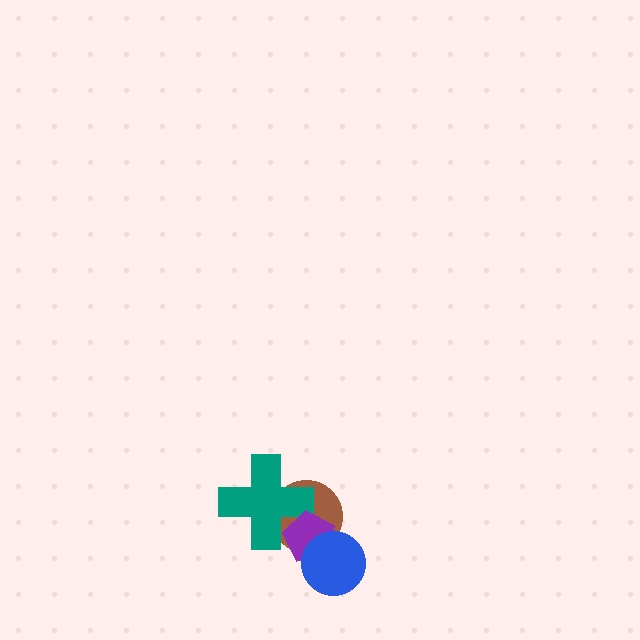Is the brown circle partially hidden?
Yes, it is partially covered by another shape.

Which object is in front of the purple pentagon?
The blue circle is in front of the purple pentagon.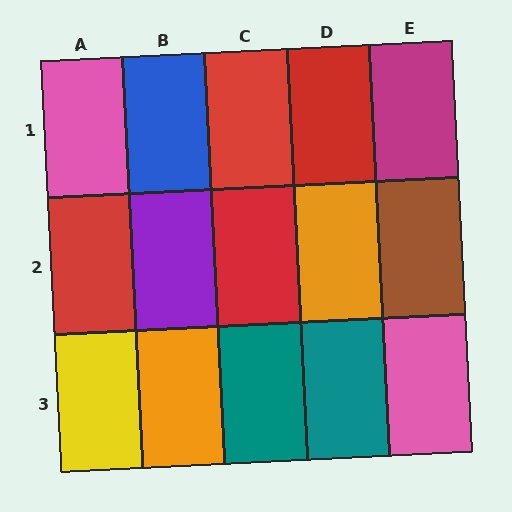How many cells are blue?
1 cell is blue.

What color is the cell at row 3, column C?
Teal.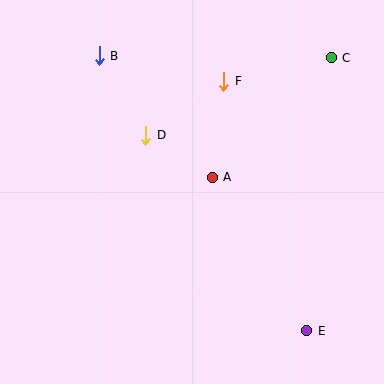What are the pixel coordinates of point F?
Point F is at (224, 81).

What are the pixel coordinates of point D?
Point D is at (146, 135).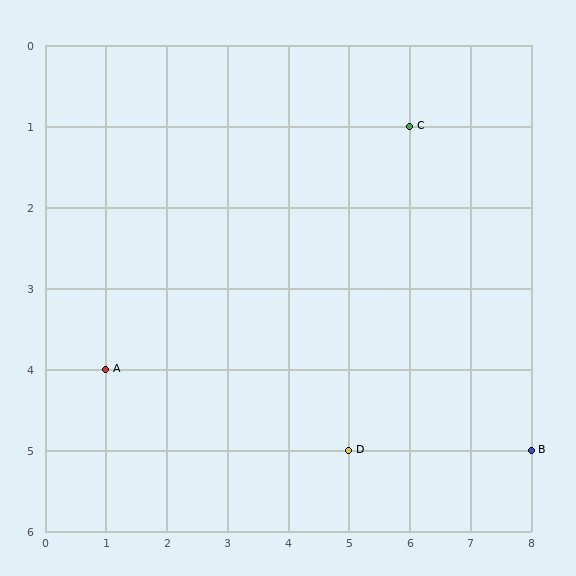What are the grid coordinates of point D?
Point D is at grid coordinates (5, 5).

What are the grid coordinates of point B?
Point B is at grid coordinates (8, 5).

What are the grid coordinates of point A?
Point A is at grid coordinates (1, 4).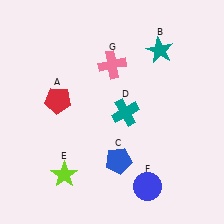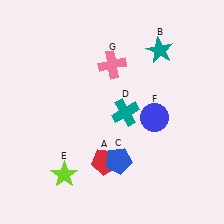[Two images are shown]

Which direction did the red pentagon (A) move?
The red pentagon (A) moved down.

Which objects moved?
The objects that moved are: the red pentagon (A), the blue circle (F).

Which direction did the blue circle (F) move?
The blue circle (F) moved up.